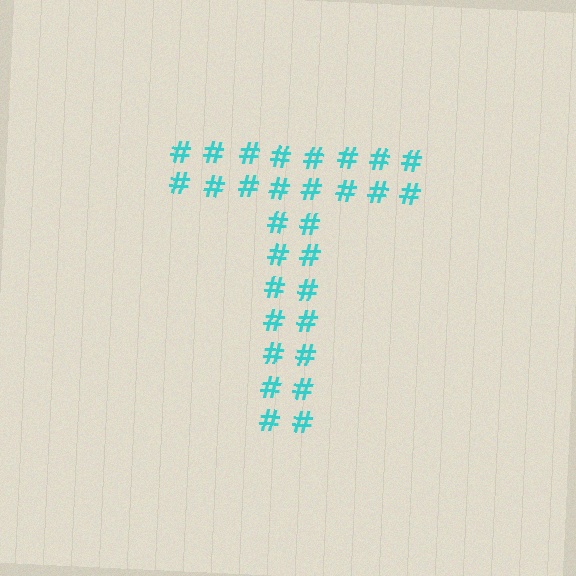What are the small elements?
The small elements are hash symbols.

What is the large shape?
The large shape is the letter T.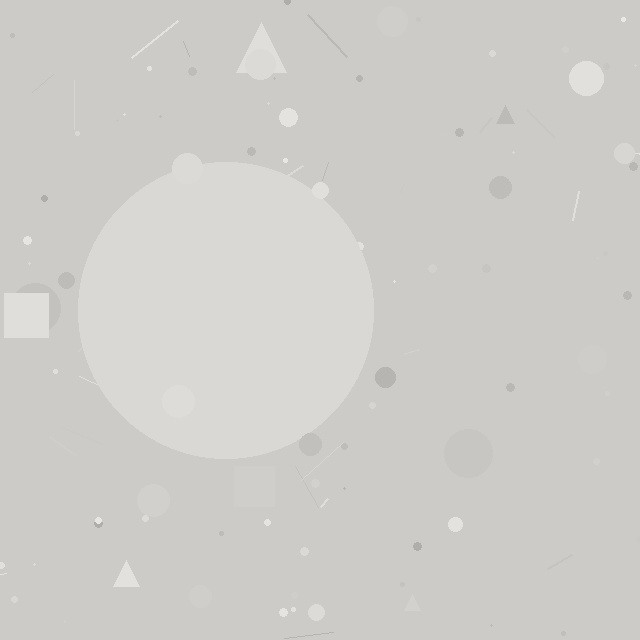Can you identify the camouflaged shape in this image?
The camouflaged shape is a circle.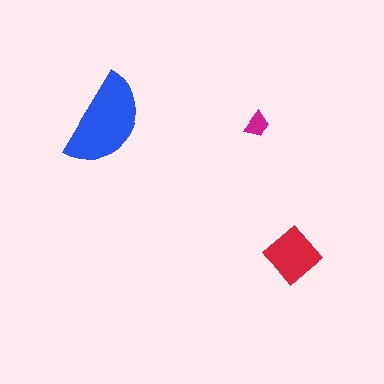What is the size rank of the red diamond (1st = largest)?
2nd.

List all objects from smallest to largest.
The magenta trapezoid, the red diamond, the blue semicircle.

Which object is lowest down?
The red diamond is bottommost.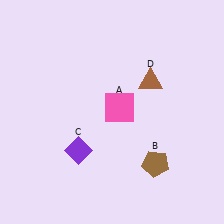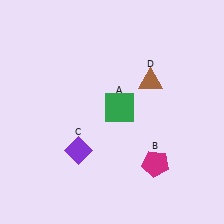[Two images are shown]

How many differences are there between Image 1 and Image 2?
There are 2 differences between the two images.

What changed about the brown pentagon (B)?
In Image 1, B is brown. In Image 2, it changed to magenta.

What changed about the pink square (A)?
In Image 1, A is pink. In Image 2, it changed to green.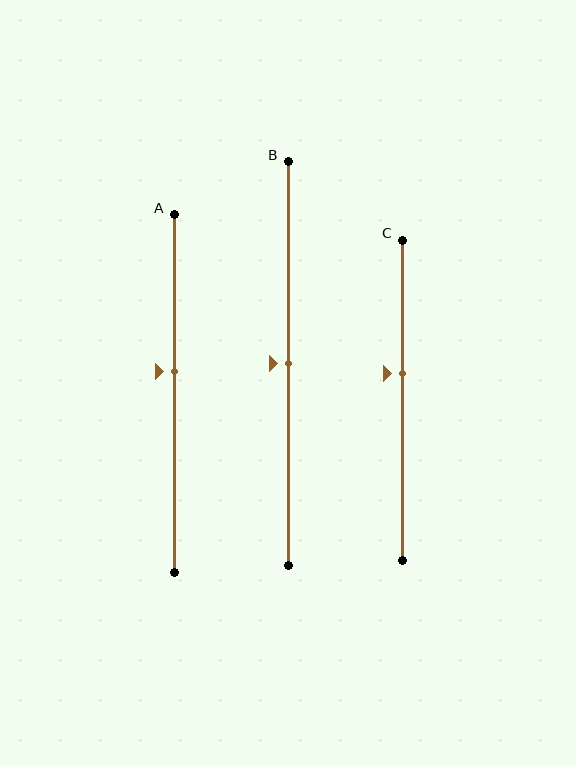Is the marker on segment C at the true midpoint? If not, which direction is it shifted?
No, the marker on segment C is shifted upward by about 8% of the segment length.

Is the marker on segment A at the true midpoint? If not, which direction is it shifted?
No, the marker on segment A is shifted upward by about 6% of the segment length.